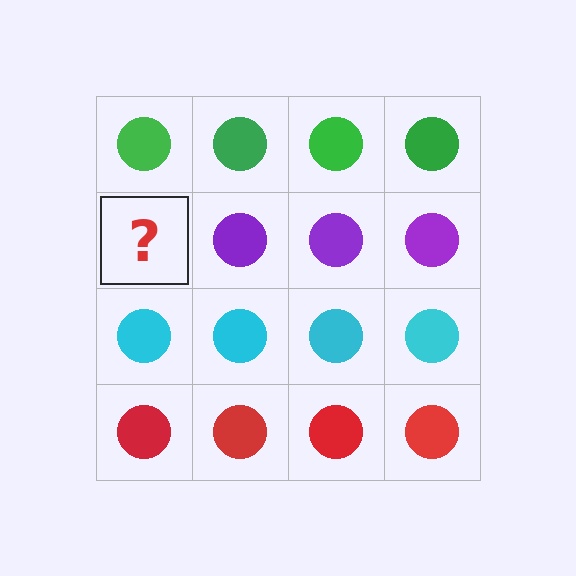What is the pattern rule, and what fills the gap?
The rule is that each row has a consistent color. The gap should be filled with a purple circle.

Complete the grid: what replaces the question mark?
The question mark should be replaced with a purple circle.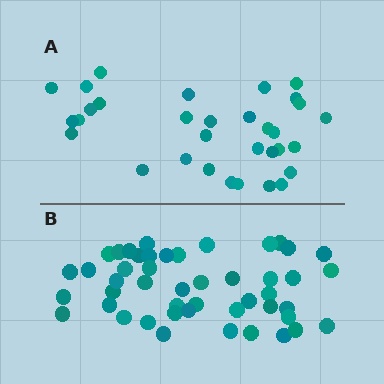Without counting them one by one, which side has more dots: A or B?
Region B (the bottom region) has more dots.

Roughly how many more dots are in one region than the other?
Region B has approximately 15 more dots than region A.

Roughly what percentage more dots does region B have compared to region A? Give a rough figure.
About 45% more.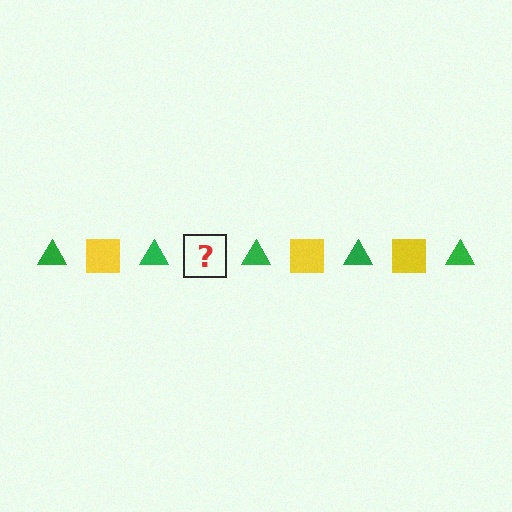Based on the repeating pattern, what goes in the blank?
The blank should be a yellow square.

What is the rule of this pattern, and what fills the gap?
The rule is that the pattern alternates between green triangle and yellow square. The gap should be filled with a yellow square.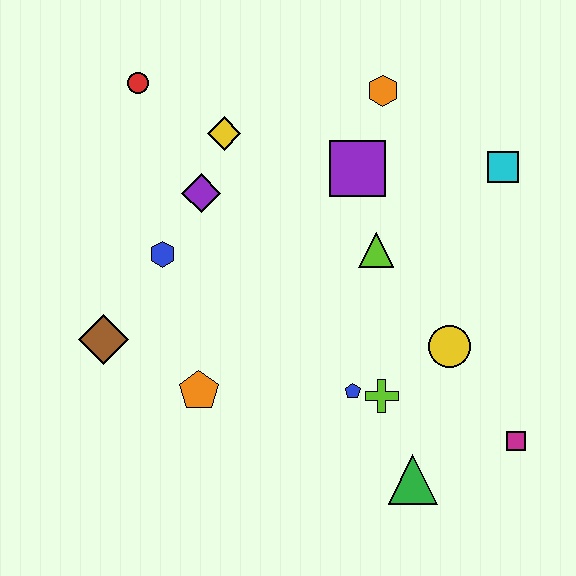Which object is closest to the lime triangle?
The purple square is closest to the lime triangle.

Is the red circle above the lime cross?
Yes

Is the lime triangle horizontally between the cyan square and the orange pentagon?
Yes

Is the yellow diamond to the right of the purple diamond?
Yes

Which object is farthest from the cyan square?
The brown diamond is farthest from the cyan square.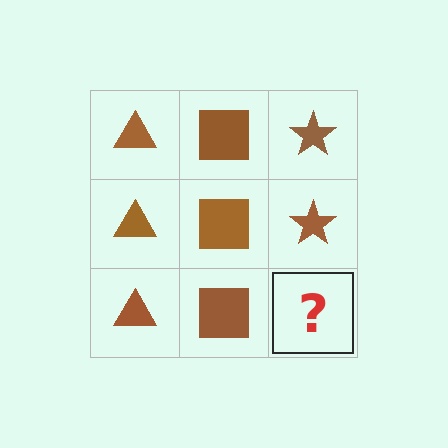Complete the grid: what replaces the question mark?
The question mark should be replaced with a brown star.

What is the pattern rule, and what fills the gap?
The rule is that each column has a consistent shape. The gap should be filled with a brown star.